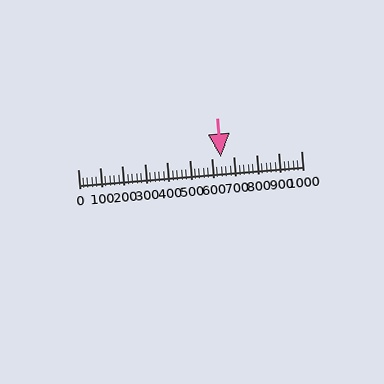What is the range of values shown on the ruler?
The ruler shows values from 0 to 1000.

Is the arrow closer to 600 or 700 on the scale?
The arrow is closer to 600.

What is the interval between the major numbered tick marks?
The major tick marks are spaced 100 units apart.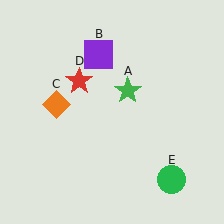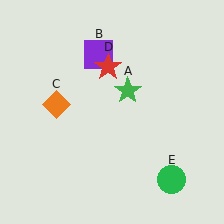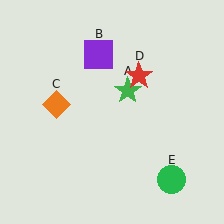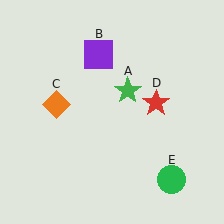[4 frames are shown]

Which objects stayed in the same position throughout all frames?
Green star (object A) and purple square (object B) and orange diamond (object C) and green circle (object E) remained stationary.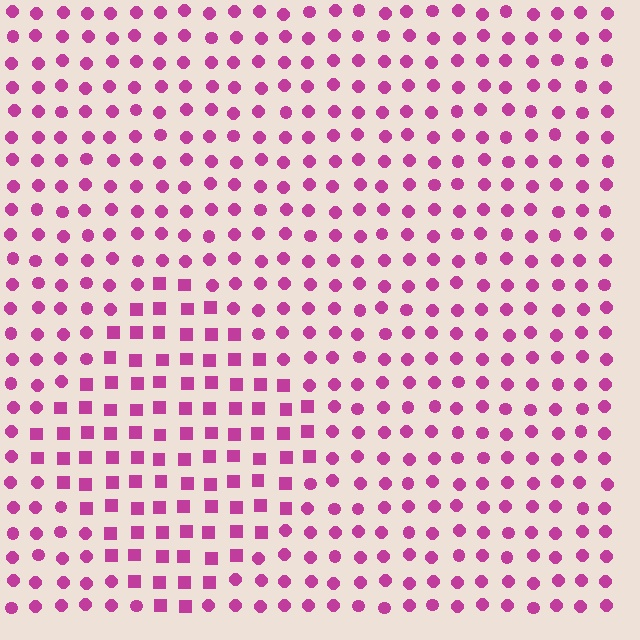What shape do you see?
I see a diamond.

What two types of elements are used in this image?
The image uses squares inside the diamond region and circles outside it.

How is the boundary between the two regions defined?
The boundary is defined by a change in element shape: squares inside vs. circles outside. All elements share the same color and spacing.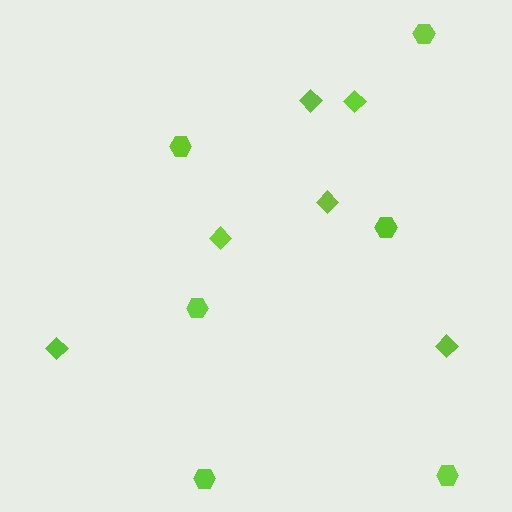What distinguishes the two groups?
There are 2 groups: one group of diamonds (6) and one group of hexagons (6).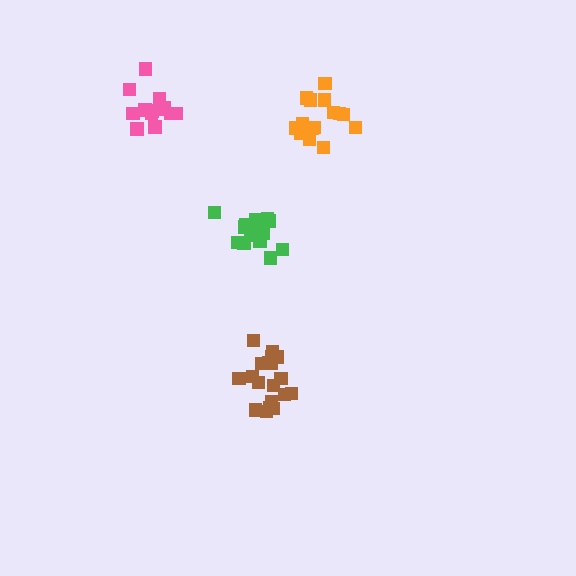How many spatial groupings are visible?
There are 4 spatial groupings.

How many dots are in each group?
Group 1: 17 dots, Group 2: 19 dots, Group 3: 19 dots, Group 4: 13 dots (68 total).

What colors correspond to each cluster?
The clusters are colored: orange, brown, green, pink.